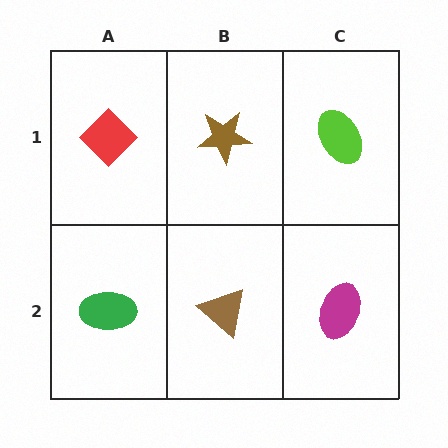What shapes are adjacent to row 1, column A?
A green ellipse (row 2, column A), a brown star (row 1, column B).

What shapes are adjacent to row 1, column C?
A magenta ellipse (row 2, column C), a brown star (row 1, column B).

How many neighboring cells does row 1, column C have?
2.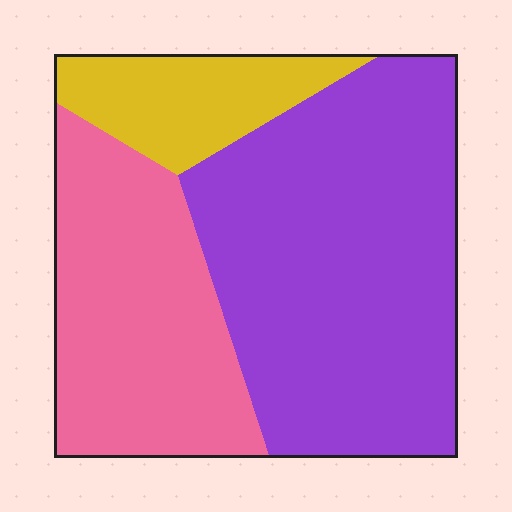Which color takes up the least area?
Yellow, at roughly 15%.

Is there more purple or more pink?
Purple.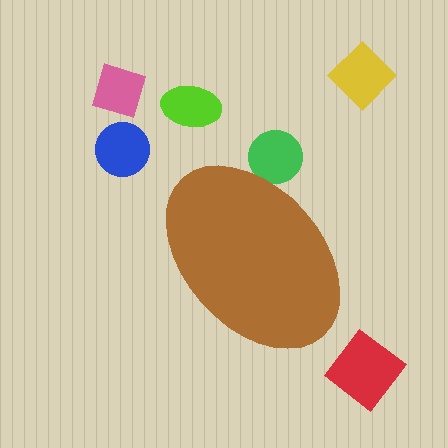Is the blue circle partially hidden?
No, the blue circle is fully visible.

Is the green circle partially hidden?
Yes, the green circle is partially hidden behind the brown ellipse.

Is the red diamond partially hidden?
No, the red diamond is fully visible.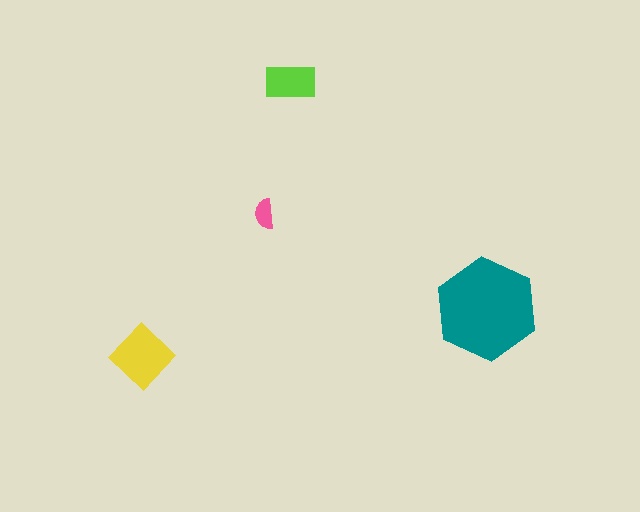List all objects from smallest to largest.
The pink semicircle, the lime rectangle, the yellow diamond, the teal hexagon.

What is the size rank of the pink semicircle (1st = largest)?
4th.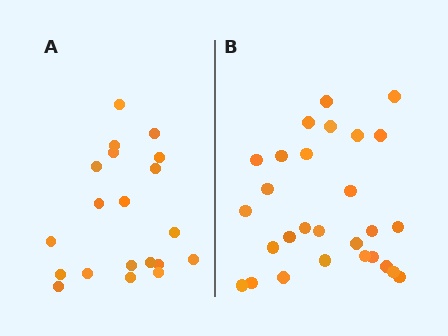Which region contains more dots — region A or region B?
Region B (the right region) has more dots.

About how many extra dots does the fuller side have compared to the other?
Region B has roughly 8 or so more dots than region A.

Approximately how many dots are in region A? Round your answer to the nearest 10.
About 20 dots.